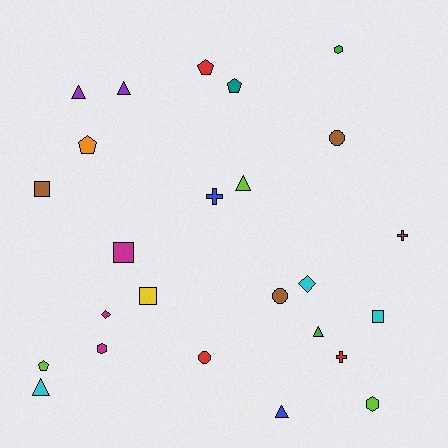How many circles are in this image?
There are 3 circles.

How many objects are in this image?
There are 25 objects.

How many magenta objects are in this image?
There are 4 magenta objects.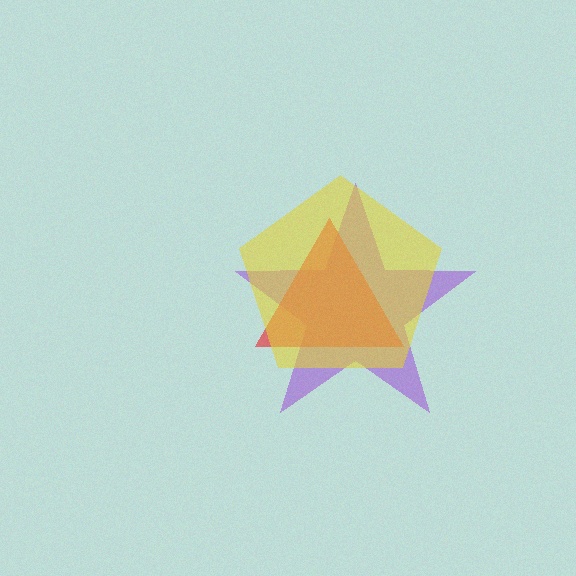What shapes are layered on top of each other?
The layered shapes are: a purple star, a red triangle, a yellow pentagon.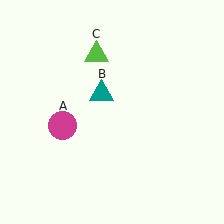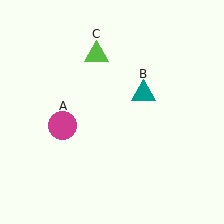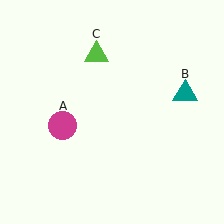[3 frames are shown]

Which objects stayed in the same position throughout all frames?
Magenta circle (object A) and lime triangle (object C) remained stationary.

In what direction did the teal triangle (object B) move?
The teal triangle (object B) moved right.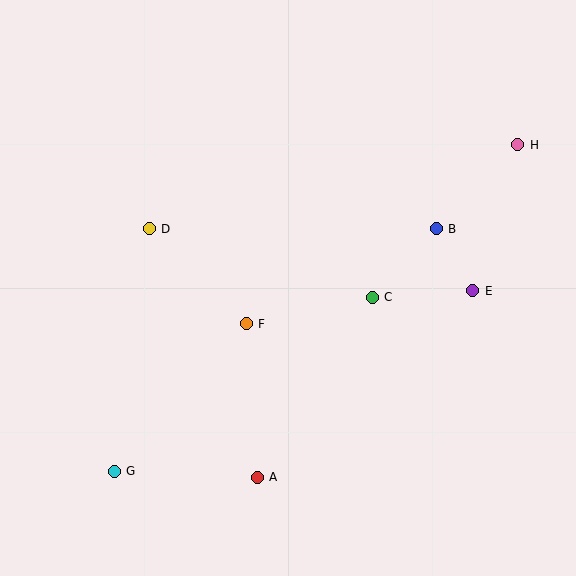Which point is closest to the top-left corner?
Point D is closest to the top-left corner.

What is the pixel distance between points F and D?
The distance between F and D is 136 pixels.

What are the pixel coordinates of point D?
Point D is at (149, 229).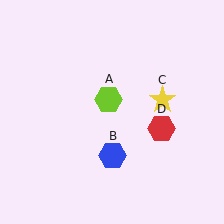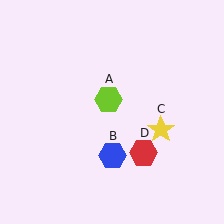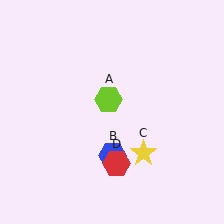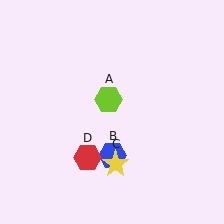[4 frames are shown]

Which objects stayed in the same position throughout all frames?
Lime hexagon (object A) and blue hexagon (object B) remained stationary.